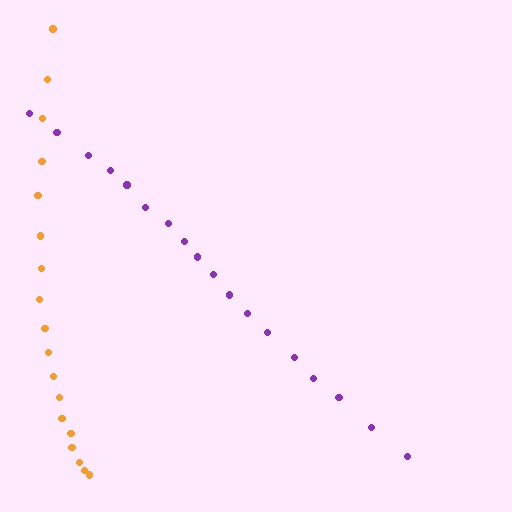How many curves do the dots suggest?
There are 2 distinct paths.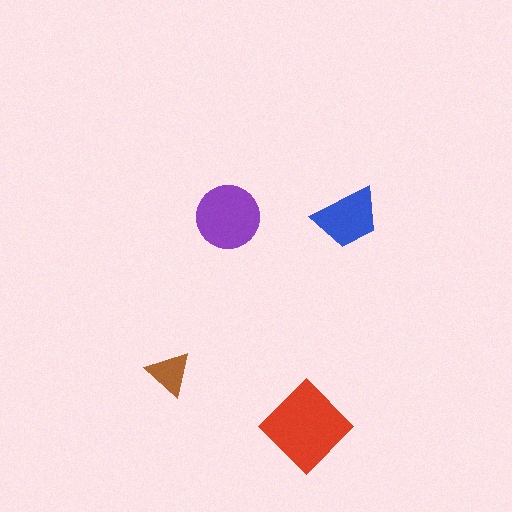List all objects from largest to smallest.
The red diamond, the purple circle, the blue trapezoid, the brown triangle.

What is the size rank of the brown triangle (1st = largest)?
4th.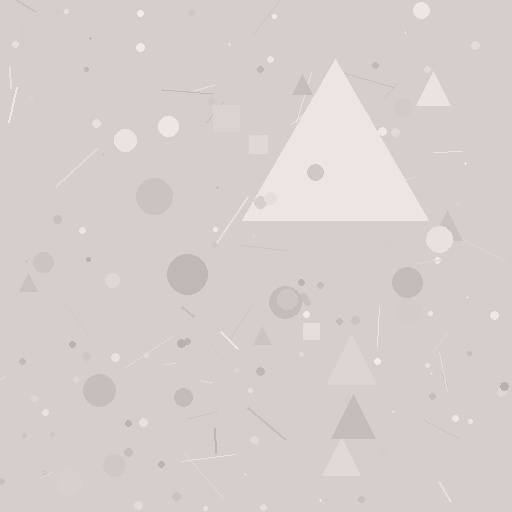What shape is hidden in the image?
A triangle is hidden in the image.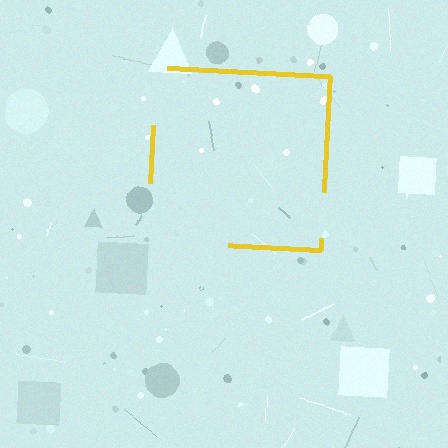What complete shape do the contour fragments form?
The contour fragments form a square.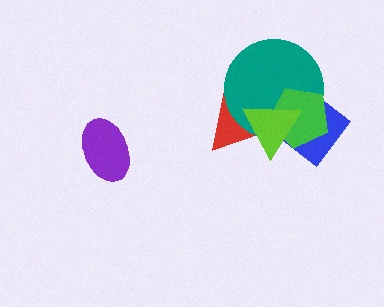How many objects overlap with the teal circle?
4 objects overlap with the teal circle.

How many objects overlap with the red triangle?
4 objects overlap with the red triangle.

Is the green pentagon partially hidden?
Yes, it is partially covered by another shape.